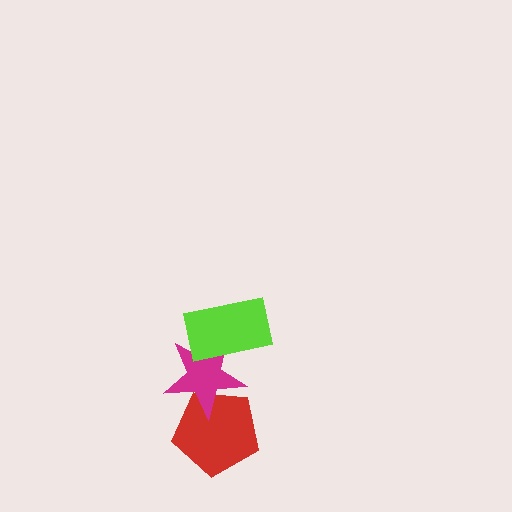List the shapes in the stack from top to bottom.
From top to bottom: the lime rectangle, the magenta star, the red pentagon.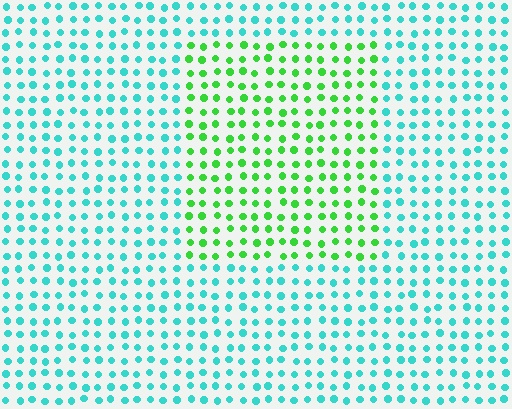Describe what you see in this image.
The image is filled with small cyan elements in a uniform arrangement. A rectangle-shaped region is visible where the elements are tinted to a slightly different hue, forming a subtle color boundary.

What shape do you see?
I see a rectangle.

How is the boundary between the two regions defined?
The boundary is defined purely by a slight shift in hue (about 54 degrees). Spacing, size, and orientation are identical on both sides.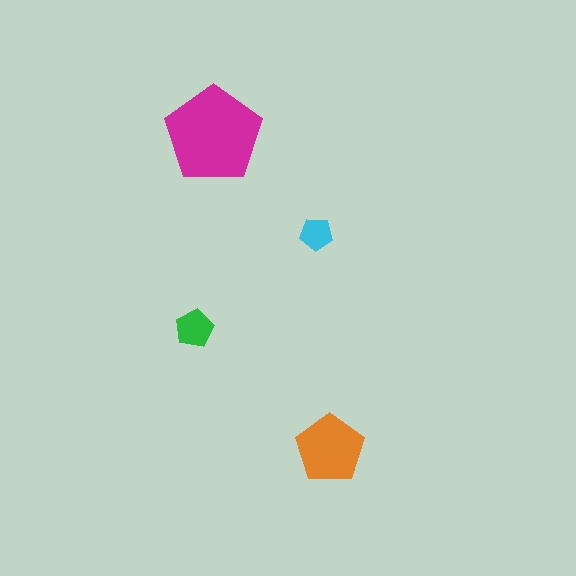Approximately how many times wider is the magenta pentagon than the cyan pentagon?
About 3 times wider.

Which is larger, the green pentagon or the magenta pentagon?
The magenta one.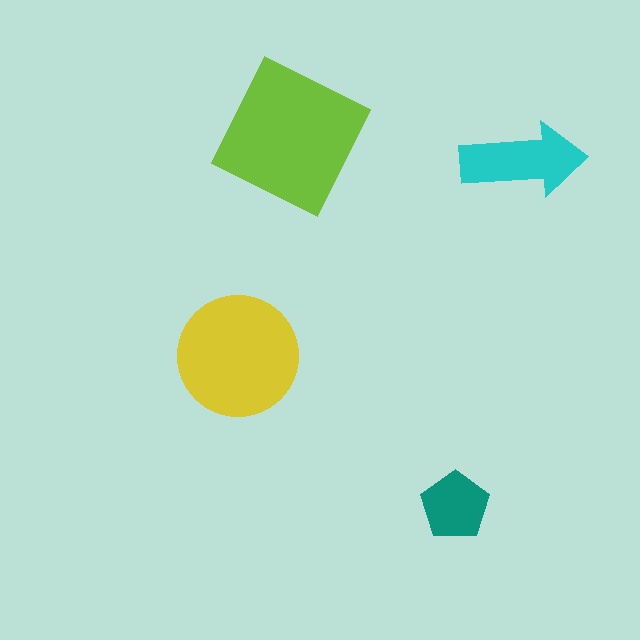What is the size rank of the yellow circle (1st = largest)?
2nd.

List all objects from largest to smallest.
The lime square, the yellow circle, the cyan arrow, the teal pentagon.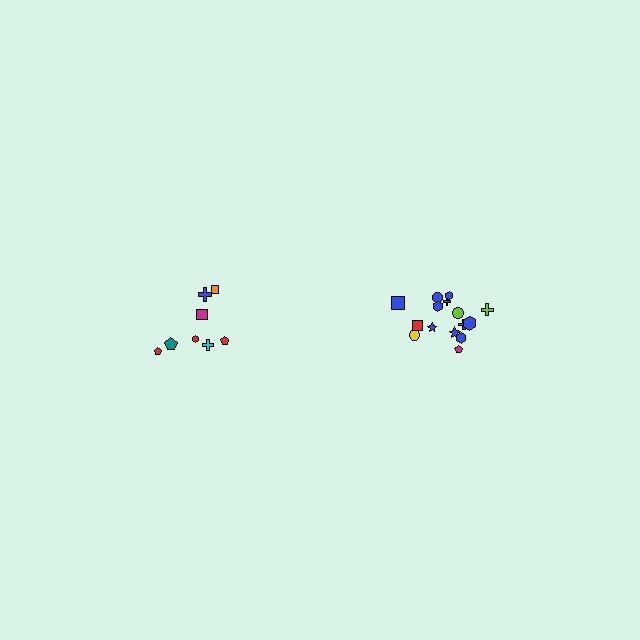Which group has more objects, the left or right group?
The right group.